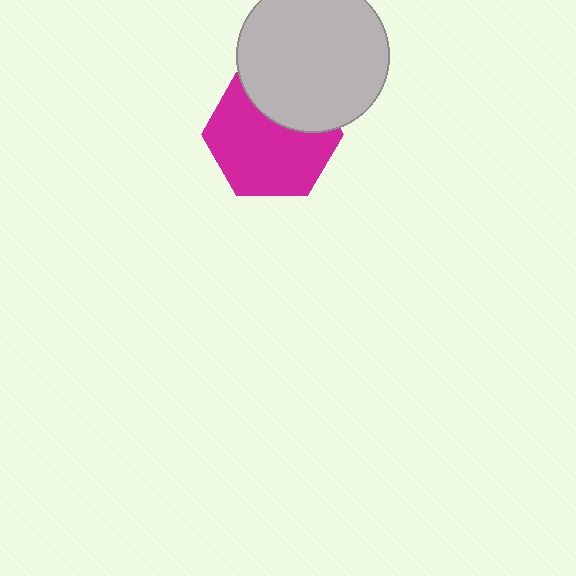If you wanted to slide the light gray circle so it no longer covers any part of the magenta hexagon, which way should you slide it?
Slide it up — that is the most direct way to separate the two shapes.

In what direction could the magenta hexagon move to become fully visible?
The magenta hexagon could move down. That would shift it out from behind the light gray circle entirely.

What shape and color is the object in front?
The object in front is a light gray circle.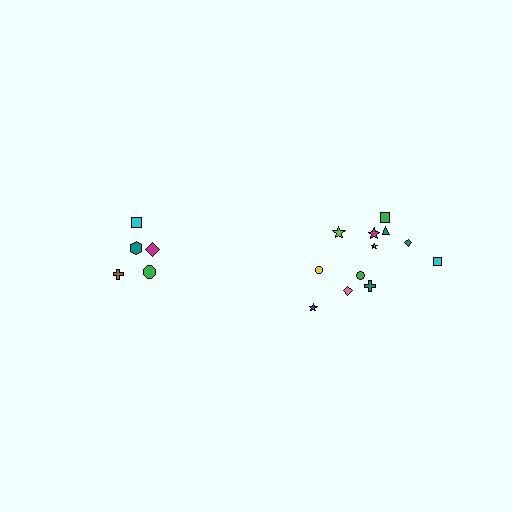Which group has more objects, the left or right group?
The right group.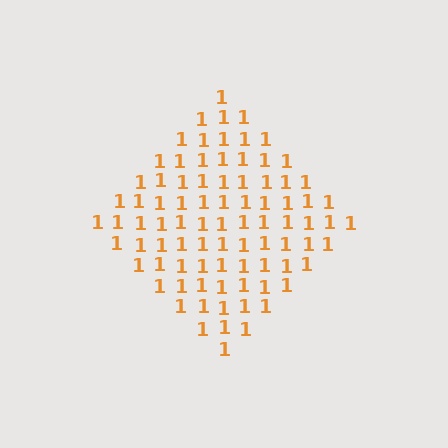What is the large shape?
The large shape is a diamond.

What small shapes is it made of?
It is made of small digit 1's.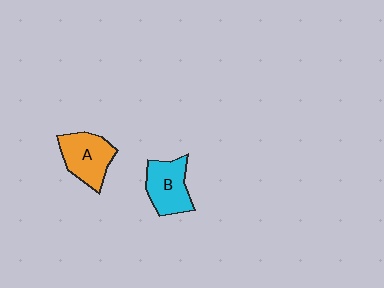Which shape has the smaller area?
Shape B (cyan).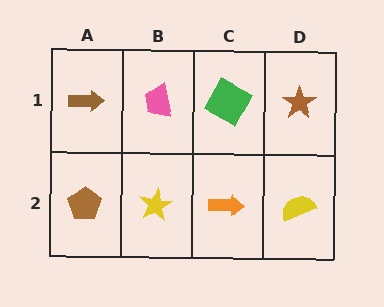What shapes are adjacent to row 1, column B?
A yellow star (row 2, column B), a brown arrow (row 1, column A), a green square (row 1, column C).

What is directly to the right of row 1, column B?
A green square.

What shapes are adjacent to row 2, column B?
A pink trapezoid (row 1, column B), a brown pentagon (row 2, column A), an orange arrow (row 2, column C).